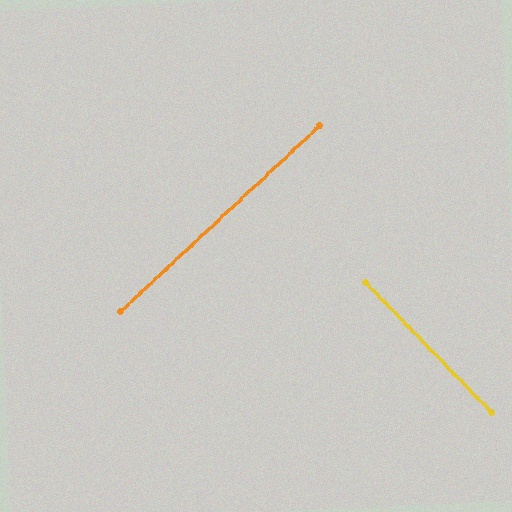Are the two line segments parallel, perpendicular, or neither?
Perpendicular — they meet at approximately 89°.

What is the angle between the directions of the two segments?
Approximately 89 degrees.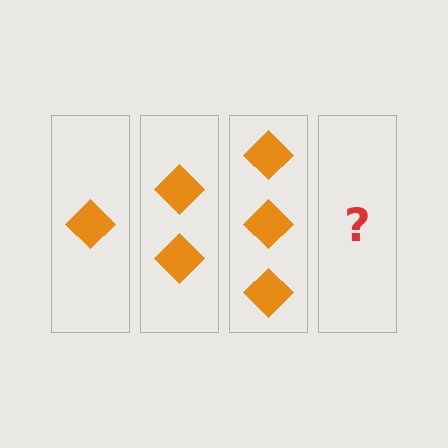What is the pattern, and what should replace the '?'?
The pattern is that each step adds one more diamond. The '?' should be 4 diamonds.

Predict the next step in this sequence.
The next step is 4 diamonds.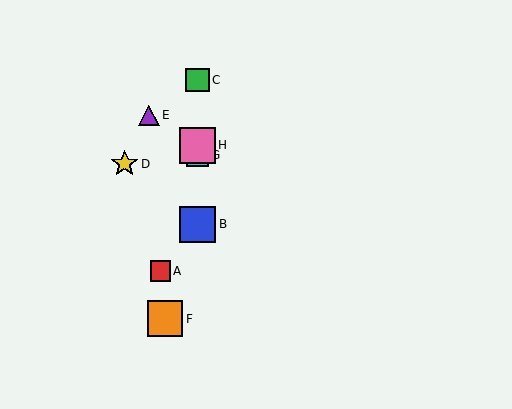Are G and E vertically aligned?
No, G is at x≈197 and E is at x≈149.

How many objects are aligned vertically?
4 objects (B, C, G, H) are aligned vertically.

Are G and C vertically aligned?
Yes, both are at x≈197.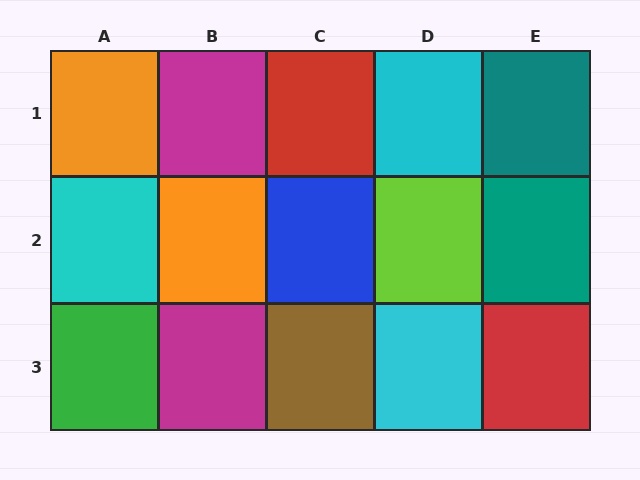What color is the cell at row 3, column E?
Red.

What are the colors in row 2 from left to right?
Cyan, orange, blue, lime, teal.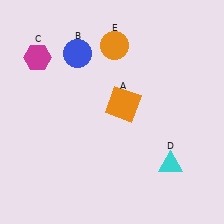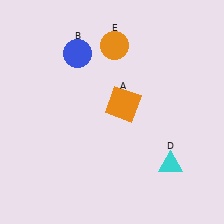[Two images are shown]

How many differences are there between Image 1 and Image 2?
There is 1 difference between the two images.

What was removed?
The magenta hexagon (C) was removed in Image 2.